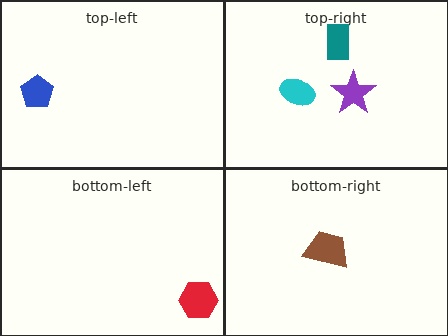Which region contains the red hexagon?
The bottom-left region.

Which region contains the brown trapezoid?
The bottom-right region.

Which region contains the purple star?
The top-right region.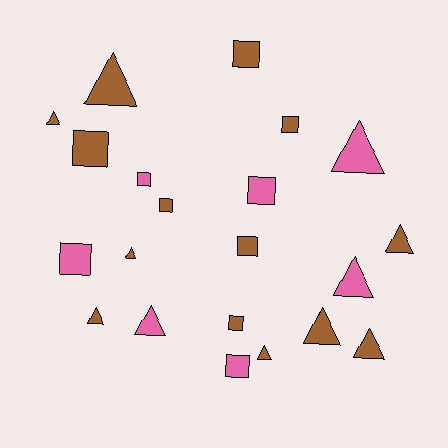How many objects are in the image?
There are 21 objects.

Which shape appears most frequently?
Triangle, with 11 objects.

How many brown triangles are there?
There are 8 brown triangles.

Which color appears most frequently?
Brown, with 14 objects.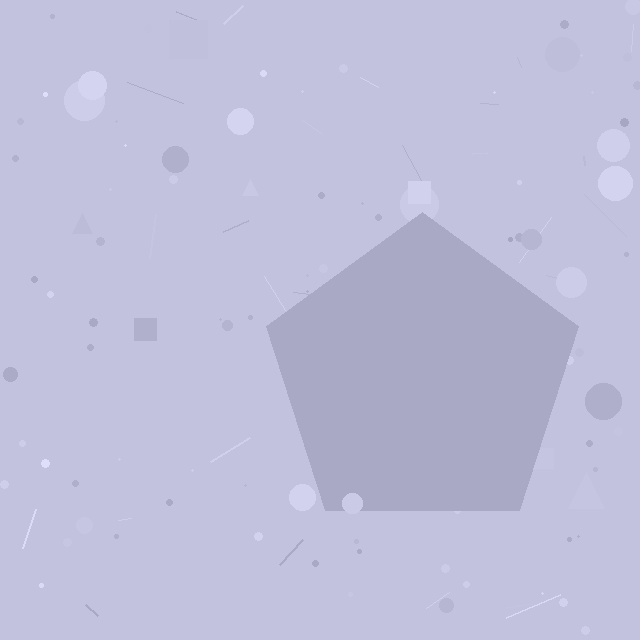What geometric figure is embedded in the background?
A pentagon is embedded in the background.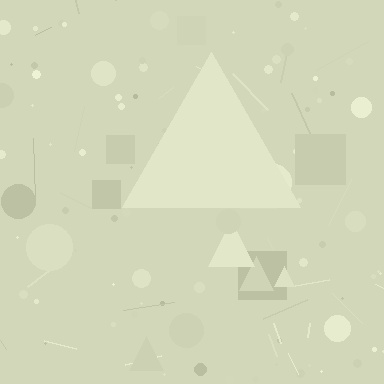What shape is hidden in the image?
A triangle is hidden in the image.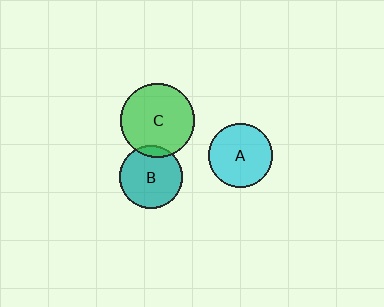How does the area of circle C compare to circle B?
Approximately 1.3 times.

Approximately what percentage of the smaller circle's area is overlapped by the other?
Approximately 10%.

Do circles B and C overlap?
Yes.